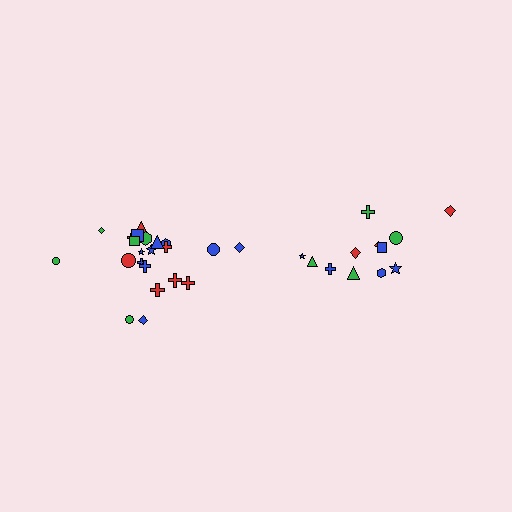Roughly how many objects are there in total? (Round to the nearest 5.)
Roughly 35 objects in total.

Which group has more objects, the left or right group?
The left group.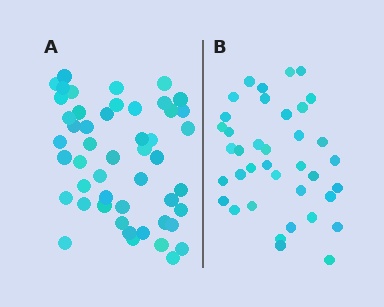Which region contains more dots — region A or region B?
Region A (the left region) has more dots.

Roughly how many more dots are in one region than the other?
Region A has roughly 12 or so more dots than region B.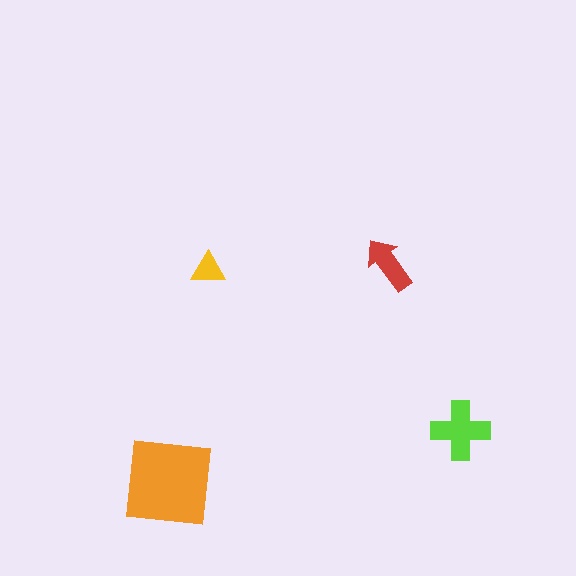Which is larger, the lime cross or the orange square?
The orange square.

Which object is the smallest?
The yellow triangle.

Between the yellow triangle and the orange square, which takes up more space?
The orange square.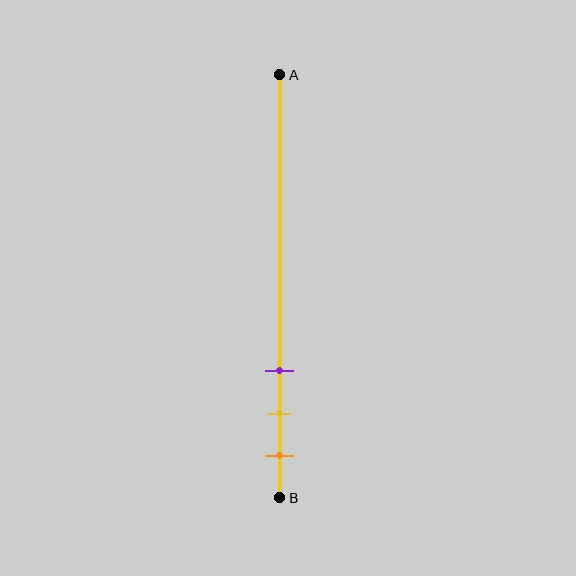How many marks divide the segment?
There are 3 marks dividing the segment.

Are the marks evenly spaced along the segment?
Yes, the marks are approximately evenly spaced.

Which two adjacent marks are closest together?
The yellow and orange marks are the closest adjacent pair.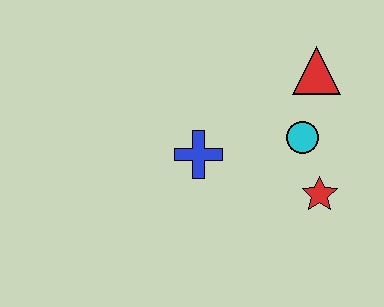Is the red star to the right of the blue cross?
Yes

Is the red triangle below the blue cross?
No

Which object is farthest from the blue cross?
The red triangle is farthest from the blue cross.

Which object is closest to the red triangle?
The cyan circle is closest to the red triangle.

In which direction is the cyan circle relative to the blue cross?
The cyan circle is to the right of the blue cross.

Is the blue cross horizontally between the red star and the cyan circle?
No